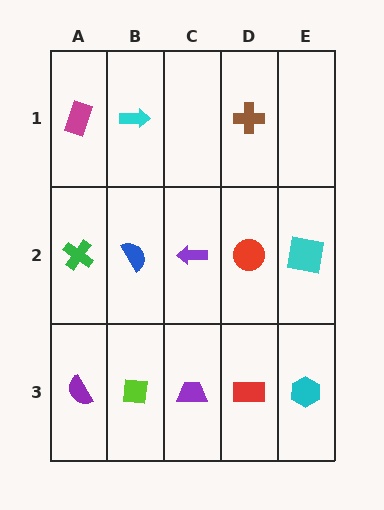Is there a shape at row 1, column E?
No, that cell is empty.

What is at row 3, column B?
A lime square.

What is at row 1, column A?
A magenta rectangle.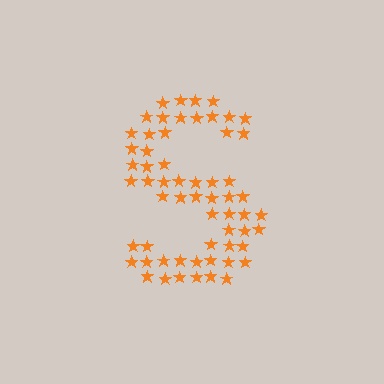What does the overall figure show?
The overall figure shows the letter S.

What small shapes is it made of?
It is made of small stars.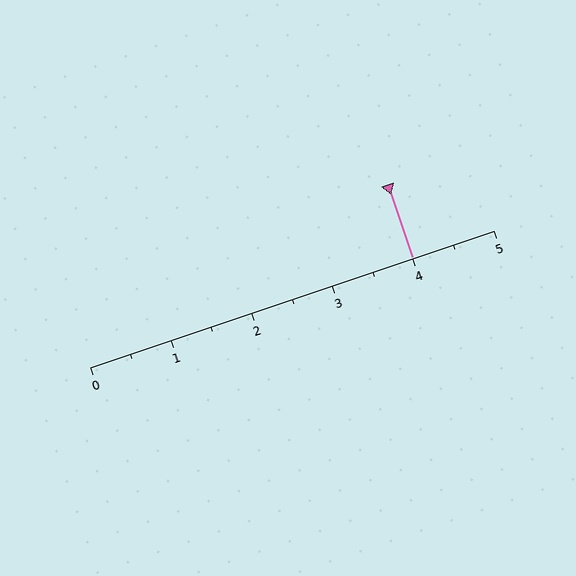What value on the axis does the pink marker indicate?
The marker indicates approximately 4.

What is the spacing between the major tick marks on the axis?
The major ticks are spaced 1 apart.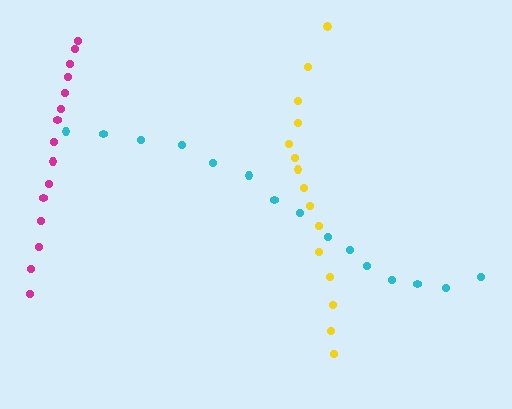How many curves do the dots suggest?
There are 3 distinct paths.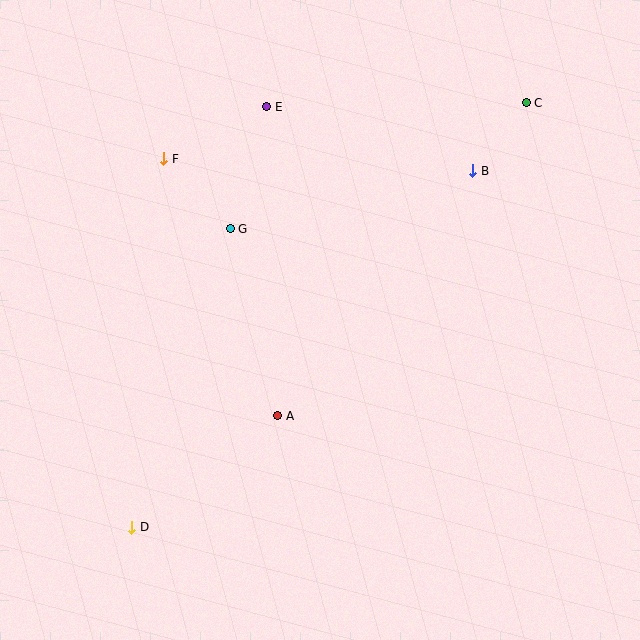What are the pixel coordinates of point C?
Point C is at (526, 103).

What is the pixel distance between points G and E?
The distance between G and E is 128 pixels.